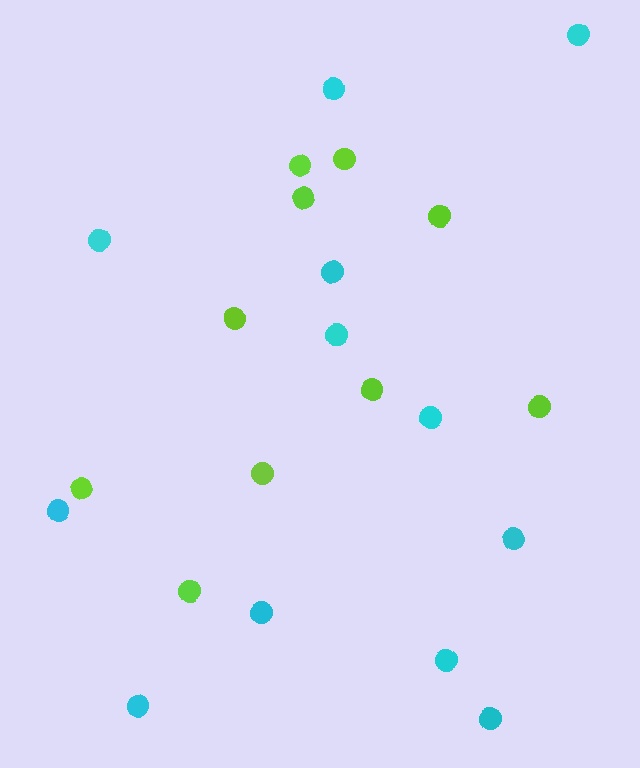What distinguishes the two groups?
There are 2 groups: one group of lime circles (10) and one group of cyan circles (12).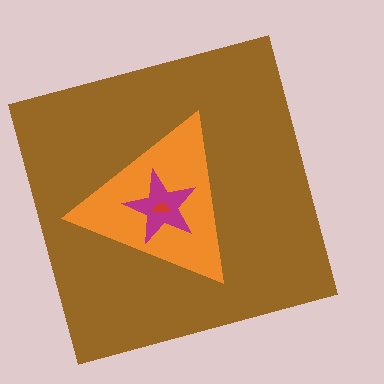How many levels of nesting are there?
4.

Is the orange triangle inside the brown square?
Yes.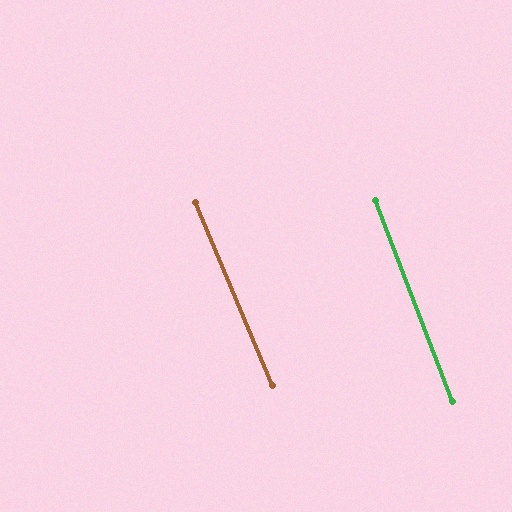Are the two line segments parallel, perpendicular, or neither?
Parallel — their directions differ by only 1.7°.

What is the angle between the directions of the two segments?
Approximately 2 degrees.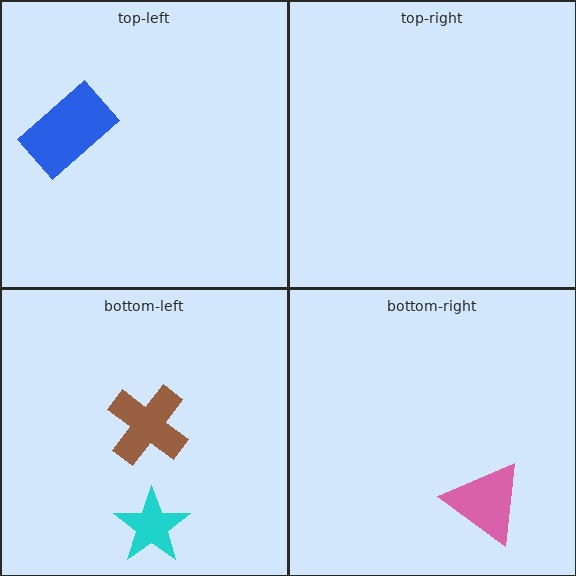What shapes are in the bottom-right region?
The pink triangle.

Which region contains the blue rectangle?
The top-left region.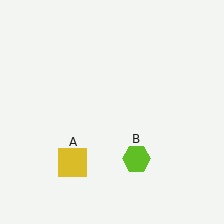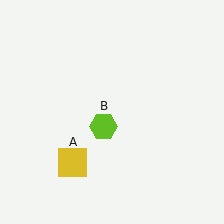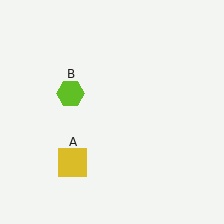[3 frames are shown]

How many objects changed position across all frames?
1 object changed position: lime hexagon (object B).